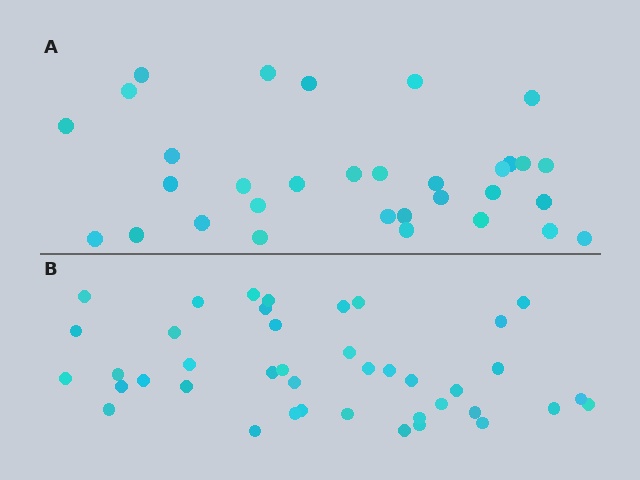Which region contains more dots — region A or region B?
Region B (the bottom region) has more dots.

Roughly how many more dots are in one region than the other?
Region B has roughly 8 or so more dots than region A.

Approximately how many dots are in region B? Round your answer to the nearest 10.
About 40 dots. (The exact count is 41, which rounds to 40.)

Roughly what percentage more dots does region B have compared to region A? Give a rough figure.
About 30% more.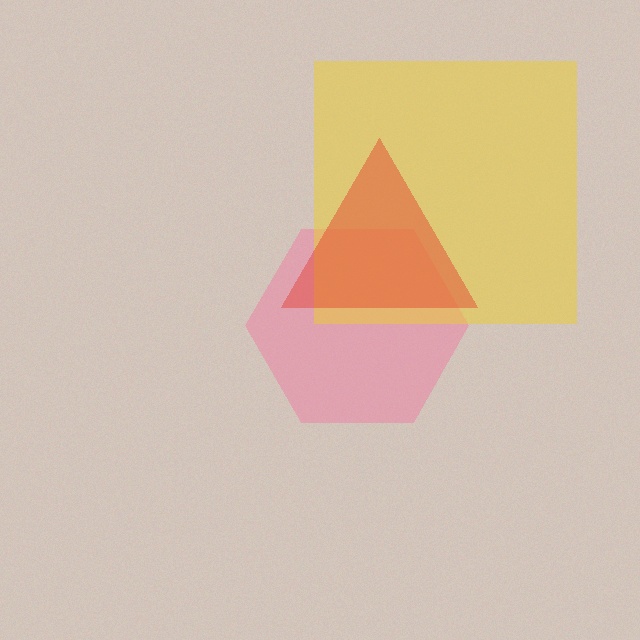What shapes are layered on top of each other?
The layered shapes are: a pink hexagon, a yellow square, a red triangle.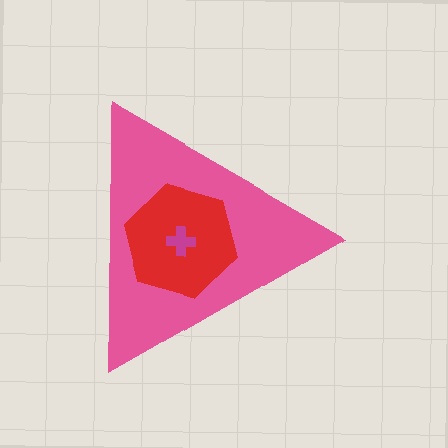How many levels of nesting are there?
3.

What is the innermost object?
The magenta cross.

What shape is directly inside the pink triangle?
The red hexagon.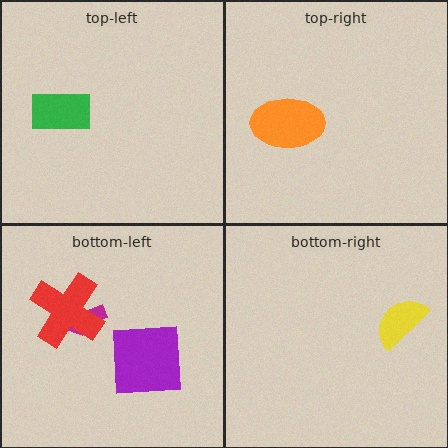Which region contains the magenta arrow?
The bottom-left region.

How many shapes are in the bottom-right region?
1.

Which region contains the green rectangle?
The top-left region.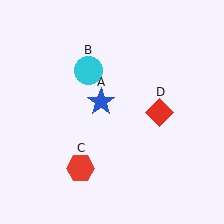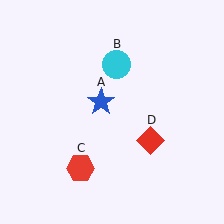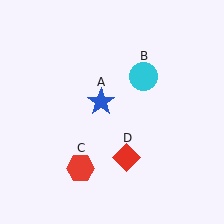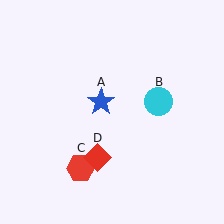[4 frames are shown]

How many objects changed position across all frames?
2 objects changed position: cyan circle (object B), red diamond (object D).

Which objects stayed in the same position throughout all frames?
Blue star (object A) and red hexagon (object C) remained stationary.